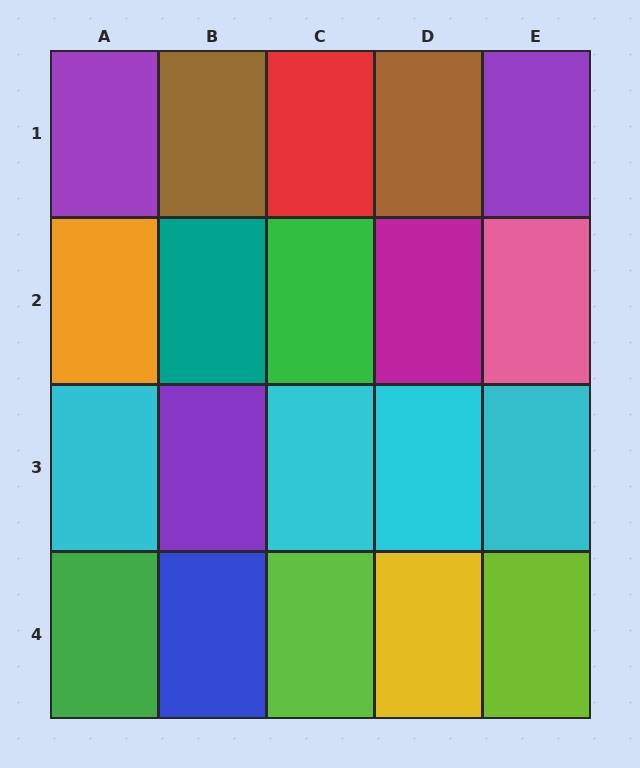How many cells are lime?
2 cells are lime.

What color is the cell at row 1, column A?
Purple.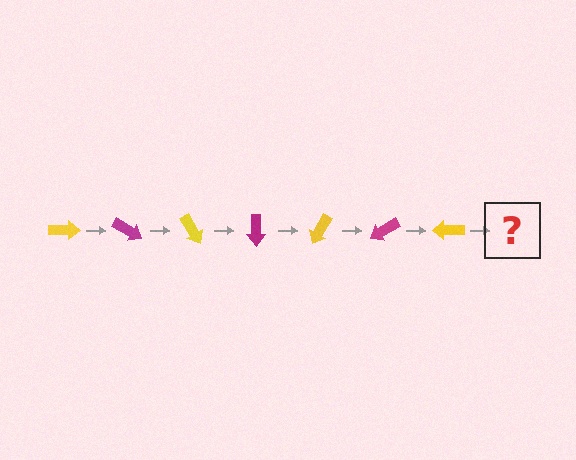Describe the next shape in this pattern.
It should be a magenta arrow, rotated 210 degrees from the start.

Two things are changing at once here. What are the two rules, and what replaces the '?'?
The two rules are that it rotates 30 degrees each step and the color cycles through yellow and magenta. The '?' should be a magenta arrow, rotated 210 degrees from the start.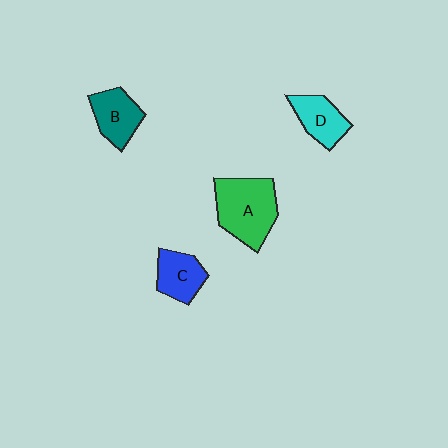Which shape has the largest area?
Shape A (green).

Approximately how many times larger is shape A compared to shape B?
Approximately 1.6 times.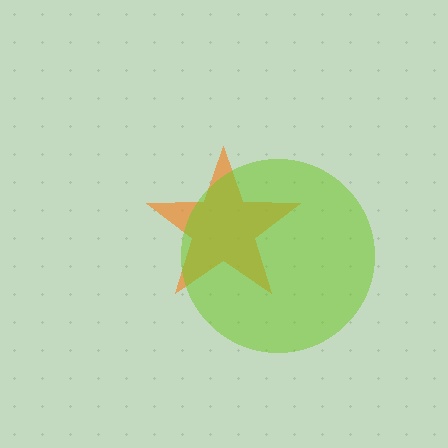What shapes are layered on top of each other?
The layered shapes are: an orange star, a lime circle.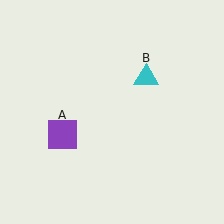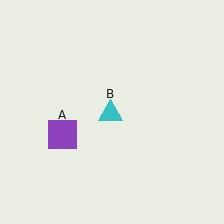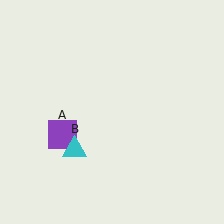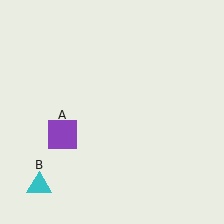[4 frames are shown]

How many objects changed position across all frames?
1 object changed position: cyan triangle (object B).